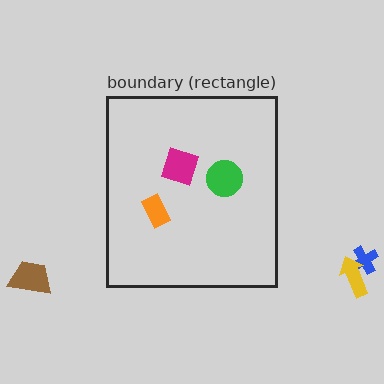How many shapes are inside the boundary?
3 inside, 3 outside.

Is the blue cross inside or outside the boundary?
Outside.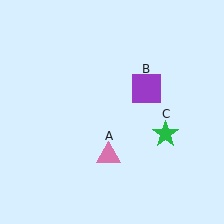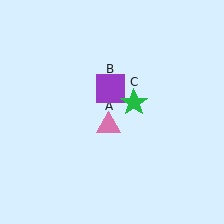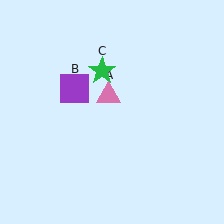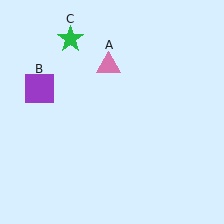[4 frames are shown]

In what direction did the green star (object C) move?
The green star (object C) moved up and to the left.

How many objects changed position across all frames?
3 objects changed position: pink triangle (object A), purple square (object B), green star (object C).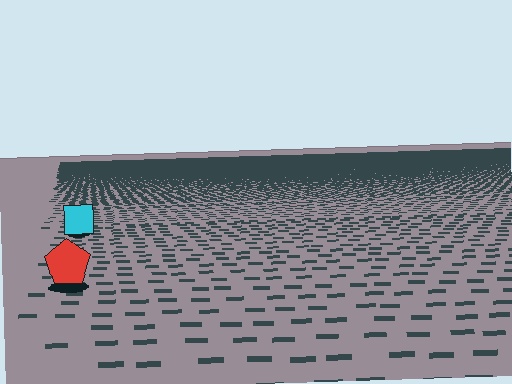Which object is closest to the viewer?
The red pentagon is closest. The texture marks near it are larger and more spread out.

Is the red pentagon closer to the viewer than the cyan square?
Yes. The red pentagon is closer — you can tell from the texture gradient: the ground texture is coarser near it.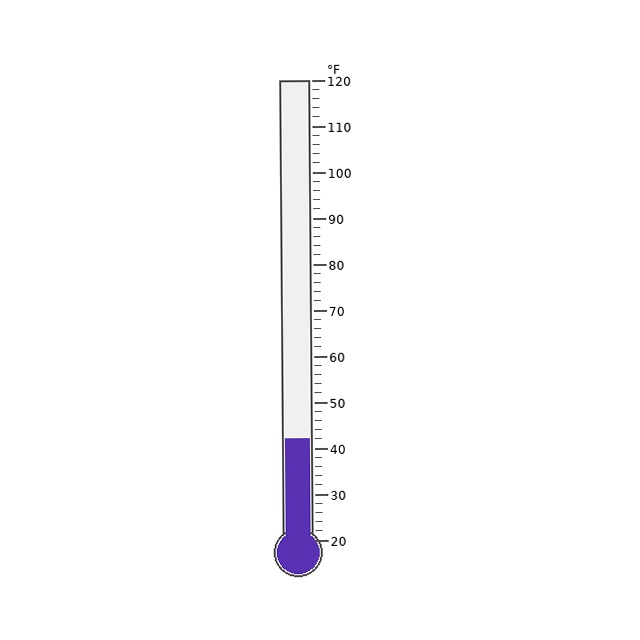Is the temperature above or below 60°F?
The temperature is below 60°F.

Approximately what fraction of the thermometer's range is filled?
The thermometer is filled to approximately 20% of its range.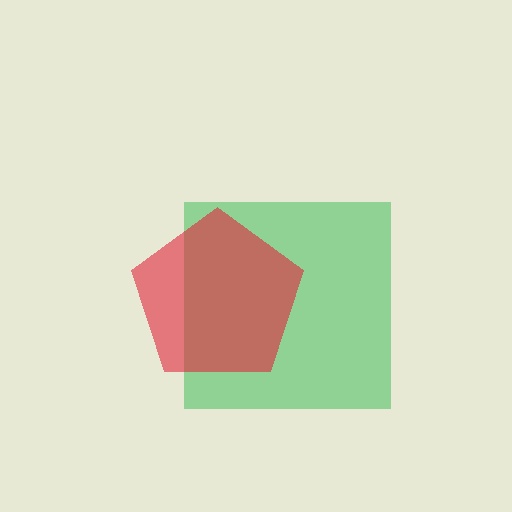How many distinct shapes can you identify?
There are 2 distinct shapes: a green square, a red pentagon.